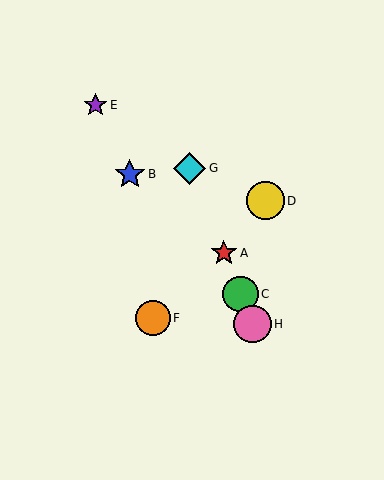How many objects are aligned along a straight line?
4 objects (A, C, G, H) are aligned along a straight line.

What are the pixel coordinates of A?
Object A is at (224, 253).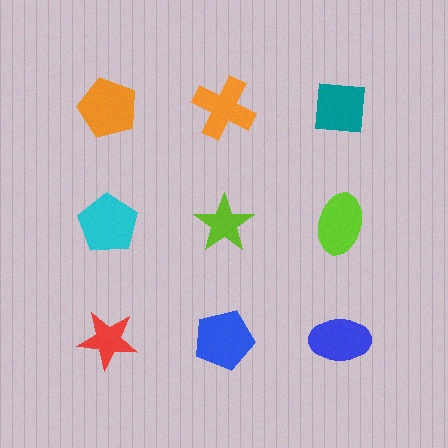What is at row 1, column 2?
An orange cross.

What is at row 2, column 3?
A lime ellipse.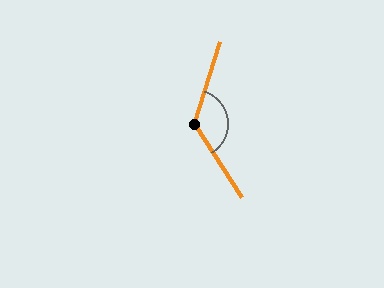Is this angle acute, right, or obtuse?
It is obtuse.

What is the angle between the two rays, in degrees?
Approximately 130 degrees.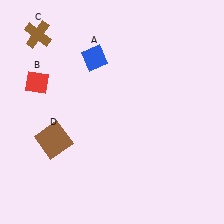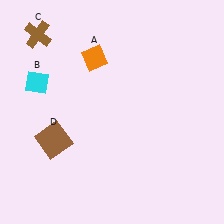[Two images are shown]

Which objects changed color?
A changed from blue to orange. B changed from red to cyan.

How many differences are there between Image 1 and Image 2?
There are 2 differences between the two images.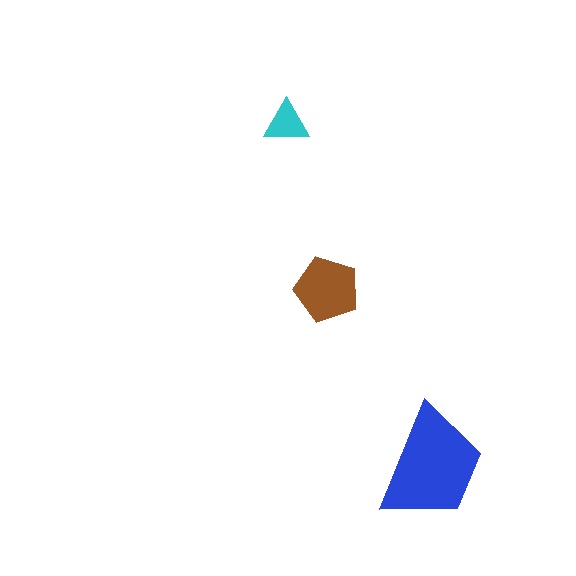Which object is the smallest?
The cyan triangle.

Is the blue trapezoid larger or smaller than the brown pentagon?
Larger.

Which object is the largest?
The blue trapezoid.